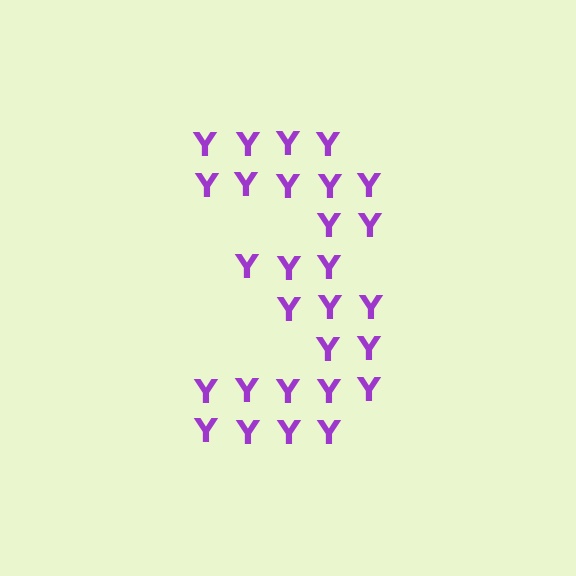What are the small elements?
The small elements are letter Y's.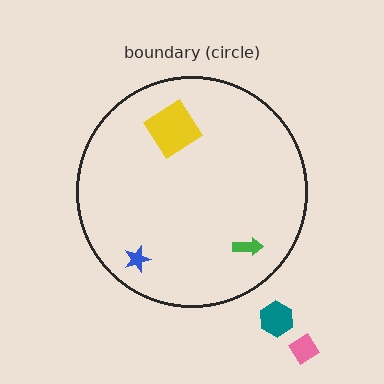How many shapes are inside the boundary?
3 inside, 2 outside.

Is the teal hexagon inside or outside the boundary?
Outside.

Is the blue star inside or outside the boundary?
Inside.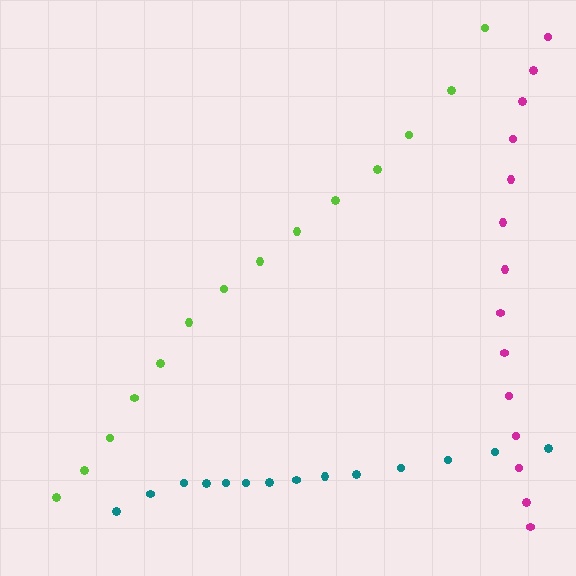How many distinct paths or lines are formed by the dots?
There are 3 distinct paths.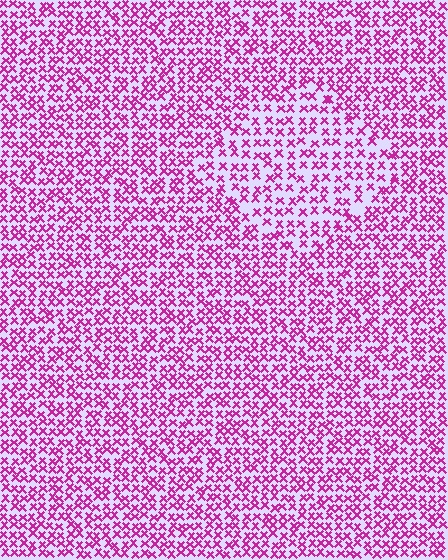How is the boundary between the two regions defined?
The boundary is defined by a change in element density (approximately 1.5x ratio). All elements are the same color, size, and shape.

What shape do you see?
I see a diamond.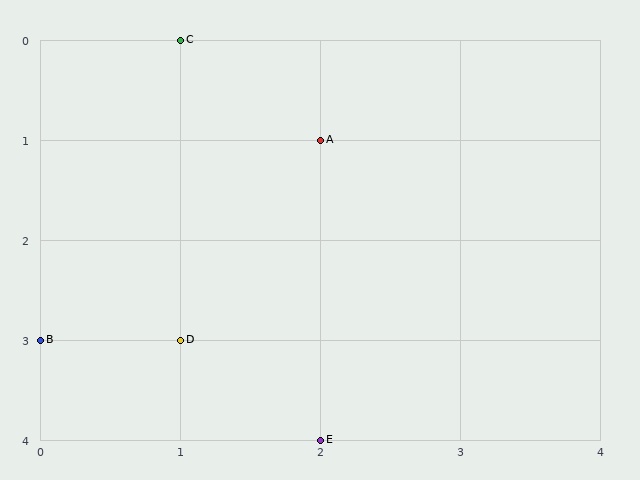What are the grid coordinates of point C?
Point C is at grid coordinates (1, 0).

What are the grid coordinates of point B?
Point B is at grid coordinates (0, 3).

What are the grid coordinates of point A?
Point A is at grid coordinates (2, 1).